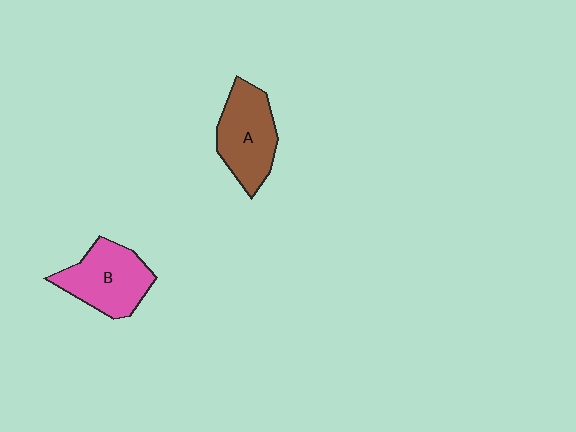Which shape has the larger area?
Shape B (pink).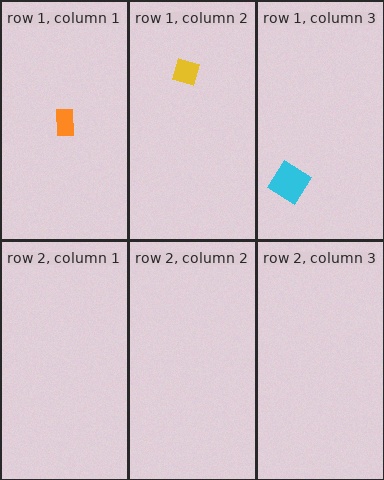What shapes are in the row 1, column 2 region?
The yellow diamond.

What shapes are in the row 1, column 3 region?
The cyan diamond.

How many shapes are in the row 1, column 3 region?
1.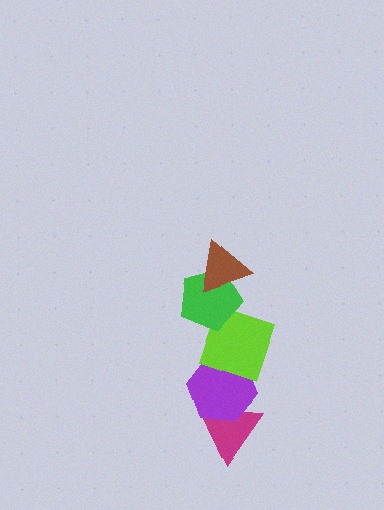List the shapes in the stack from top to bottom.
From top to bottom: the brown triangle, the green pentagon, the lime square, the purple hexagon, the magenta triangle.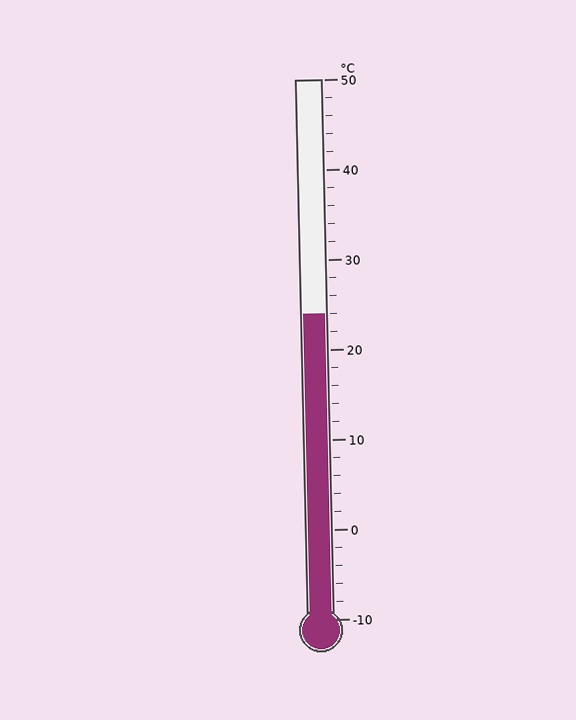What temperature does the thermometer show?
The thermometer shows approximately 24°C.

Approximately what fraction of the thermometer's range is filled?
The thermometer is filled to approximately 55% of its range.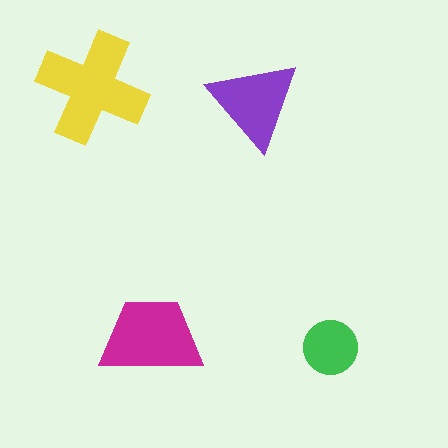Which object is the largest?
The yellow cross.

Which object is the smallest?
The green circle.